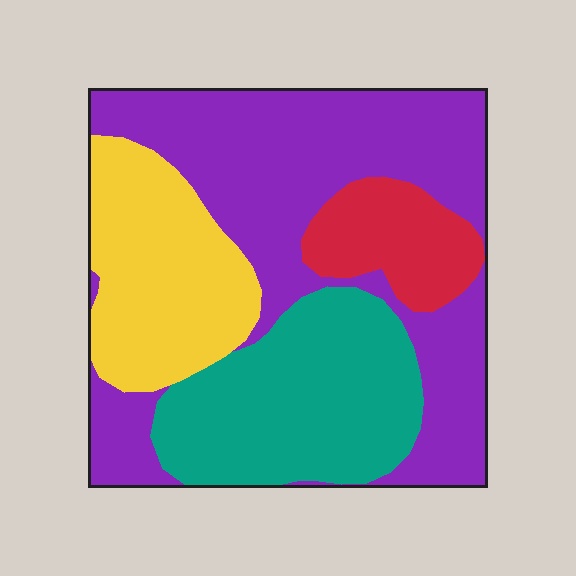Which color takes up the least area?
Red, at roughly 10%.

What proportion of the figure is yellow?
Yellow covers 20% of the figure.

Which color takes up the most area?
Purple, at roughly 45%.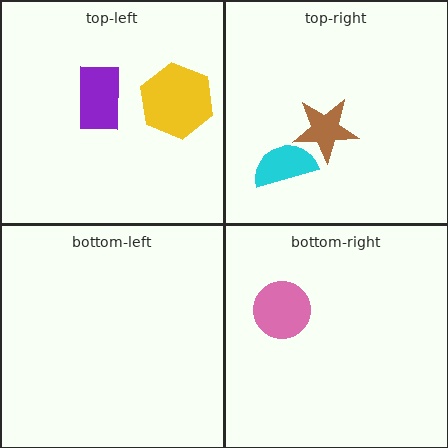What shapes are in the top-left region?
The yellow hexagon, the purple rectangle.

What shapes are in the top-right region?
The cyan semicircle, the brown star.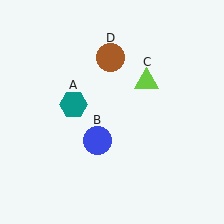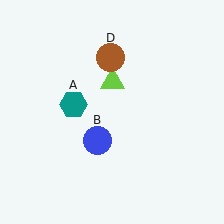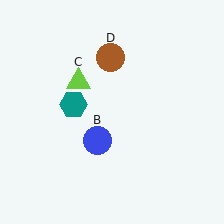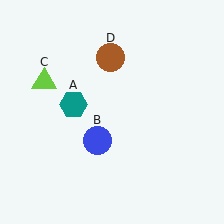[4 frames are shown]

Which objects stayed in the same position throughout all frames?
Teal hexagon (object A) and blue circle (object B) and brown circle (object D) remained stationary.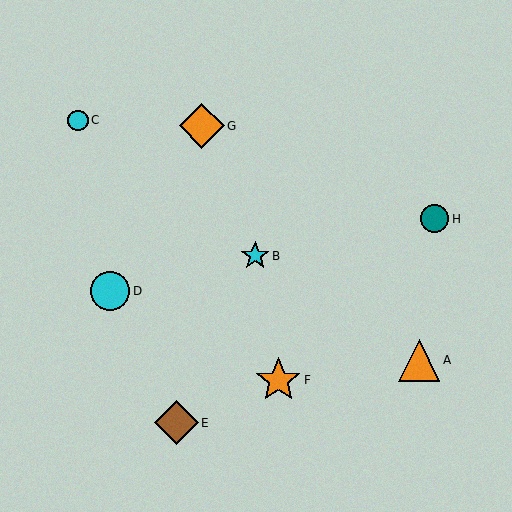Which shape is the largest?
The orange star (labeled F) is the largest.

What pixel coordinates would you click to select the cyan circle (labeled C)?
Click at (78, 120) to select the cyan circle C.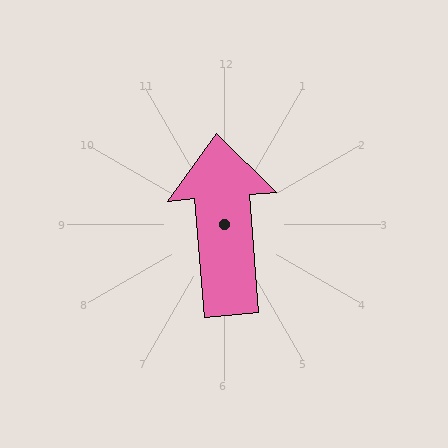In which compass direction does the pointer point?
North.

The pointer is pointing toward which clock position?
Roughly 12 o'clock.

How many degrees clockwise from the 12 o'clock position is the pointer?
Approximately 355 degrees.